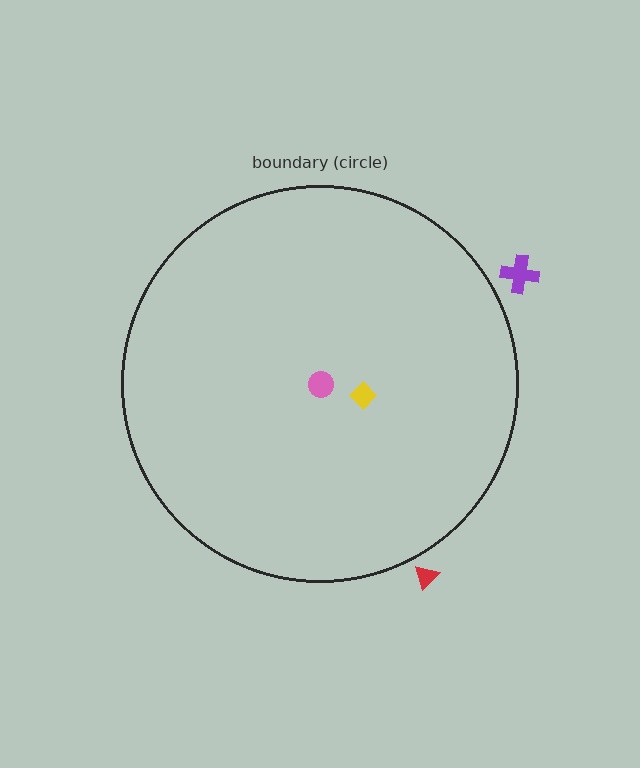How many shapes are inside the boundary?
2 inside, 2 outside.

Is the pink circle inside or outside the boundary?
Inside.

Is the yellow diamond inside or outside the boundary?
Inside.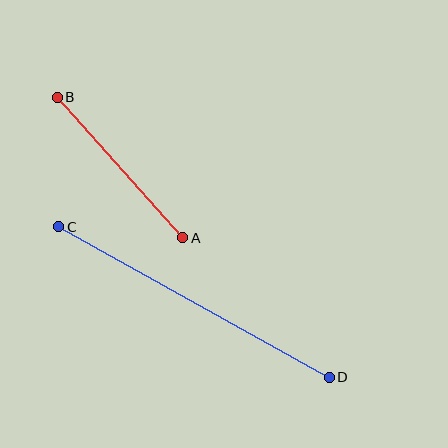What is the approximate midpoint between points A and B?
The midpoint is at approximately (120, 168) pixels.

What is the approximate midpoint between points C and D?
The midpoint is at approximately (194, 302) pixels.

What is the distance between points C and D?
The distance is approximately 310 pixels.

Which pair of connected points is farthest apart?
Points C and D are farthest apart.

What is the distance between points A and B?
The distance is approximately 188 pixels.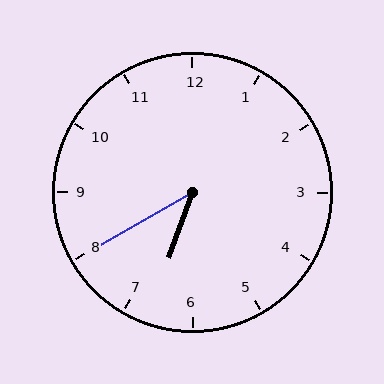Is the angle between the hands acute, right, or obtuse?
It is acute.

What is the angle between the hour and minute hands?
Approximately 40 degrees.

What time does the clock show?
6:40.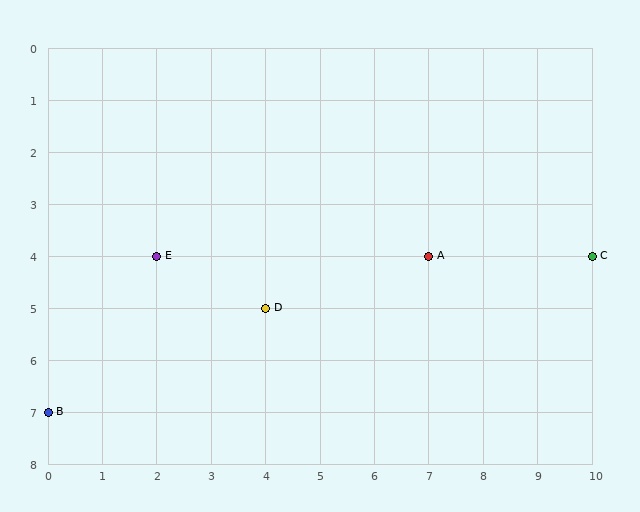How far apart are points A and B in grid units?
Points A and B are 7 columns and 3 rows apart (about 7.6 grid units diagonally).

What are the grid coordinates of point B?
Point B is at grid coordinates (0, 7).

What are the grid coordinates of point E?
Point E is at grid coordinates (2, 4).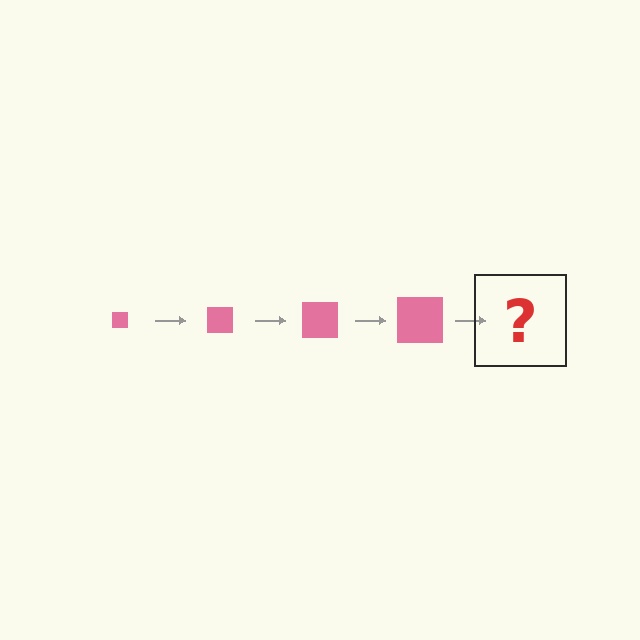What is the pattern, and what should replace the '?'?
The pattern is that the square gets progressively larger each step. The '?' should be a pink square, larger than the previous one.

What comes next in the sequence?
The next element should be a pink square, larger than the previous one.